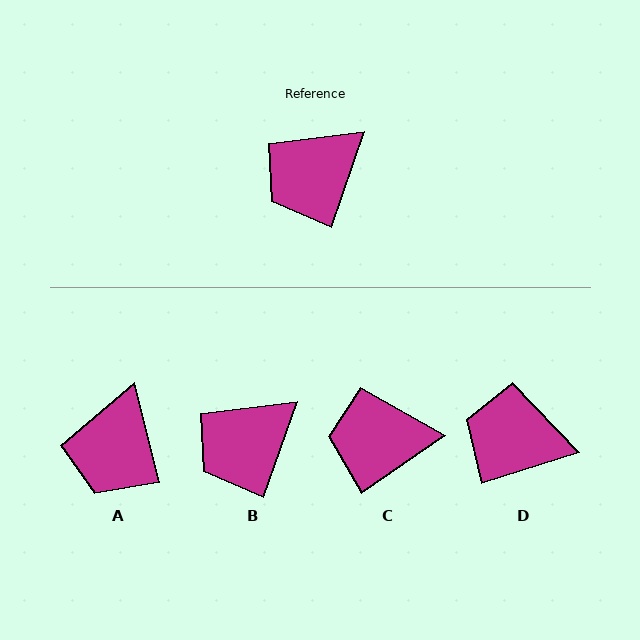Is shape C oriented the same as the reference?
No, it is off by about 36 degrees.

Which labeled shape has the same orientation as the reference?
B.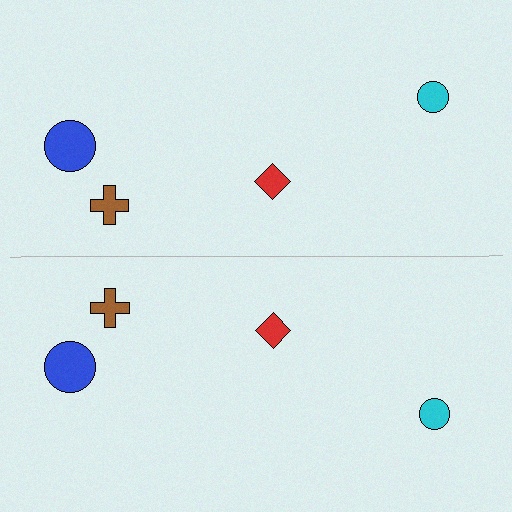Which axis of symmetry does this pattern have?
The pattern has a horizontal axis of symmetry running through the center of the image.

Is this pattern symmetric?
Yes, this pattern has bilateral (reflection) symmetry.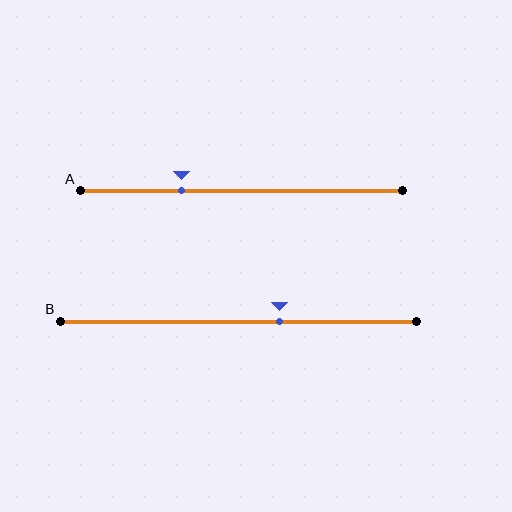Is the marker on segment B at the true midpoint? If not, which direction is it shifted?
No, the marker on segment B is shifted to the right by about 12% of the segment length.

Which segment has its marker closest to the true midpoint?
Segment B has its marker closest to the true midpoint.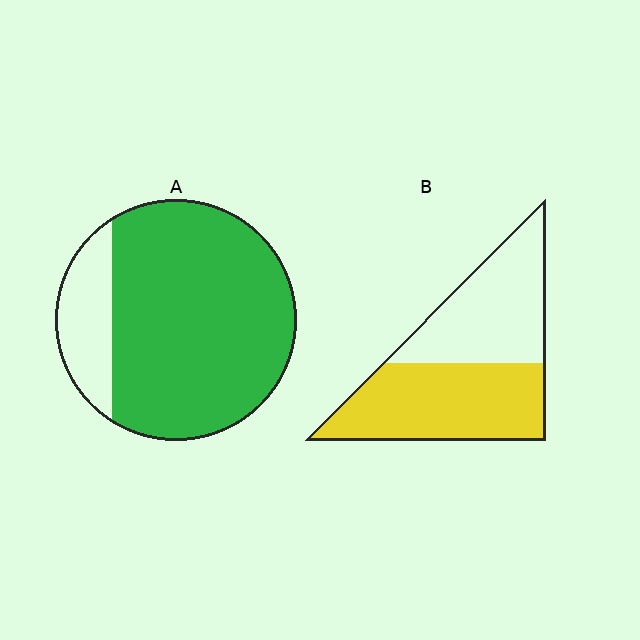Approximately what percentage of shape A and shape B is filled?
A is approximately 80% and B is approximately 55%.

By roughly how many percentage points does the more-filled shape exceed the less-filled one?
By roughly 30 percentage points (A over B).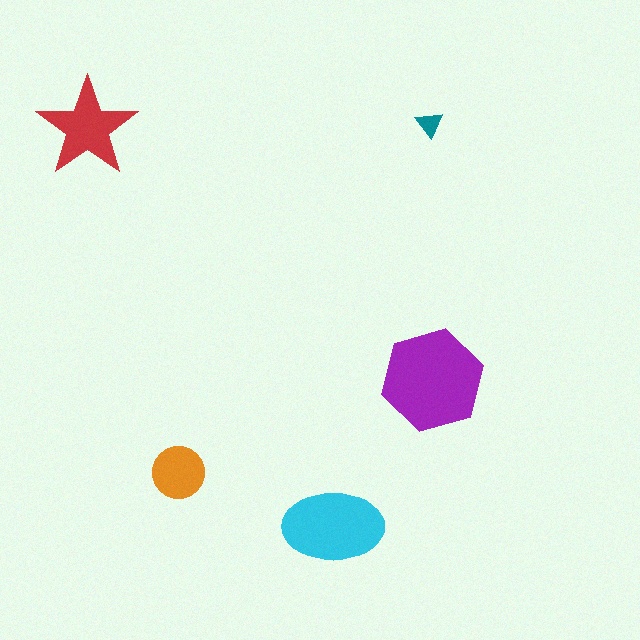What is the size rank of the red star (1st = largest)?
3rd.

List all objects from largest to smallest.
The purple hexagon, the cyan ellipse, the red star, the orange circle, the teal triangle.